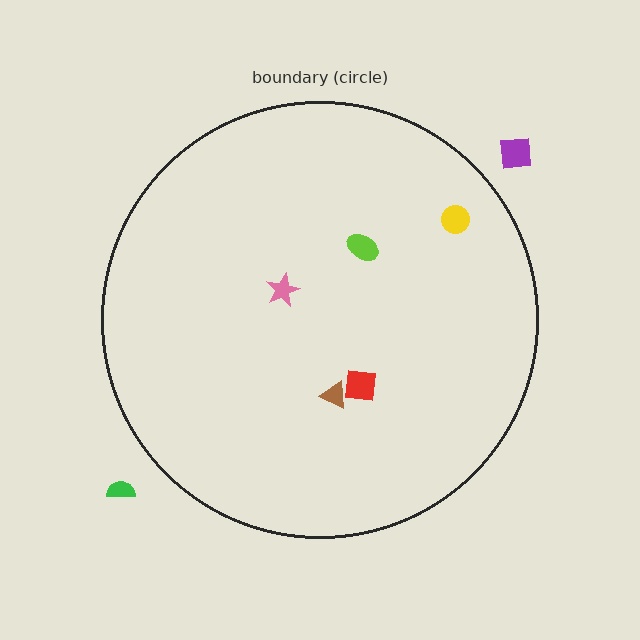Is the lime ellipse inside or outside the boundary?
Inside.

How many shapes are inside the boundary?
5 inside, 2 outside.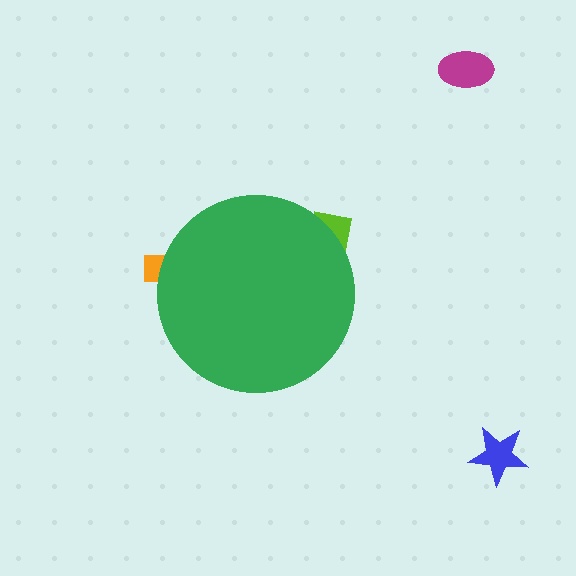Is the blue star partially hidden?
No, the blue star is fully visible.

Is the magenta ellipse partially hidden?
No, the magenta ellipse is fully visible.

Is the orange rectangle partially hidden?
Yes, the orange rectangle is partially hidden behind the green circle.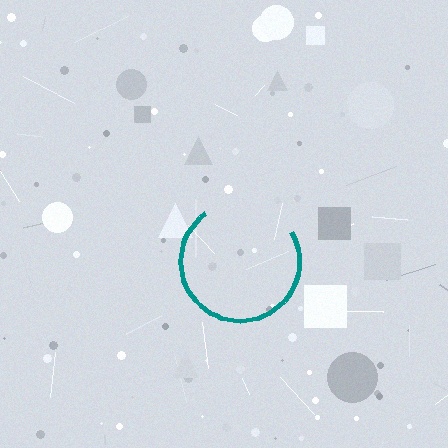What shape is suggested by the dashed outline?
The dashed outline suggests a circle.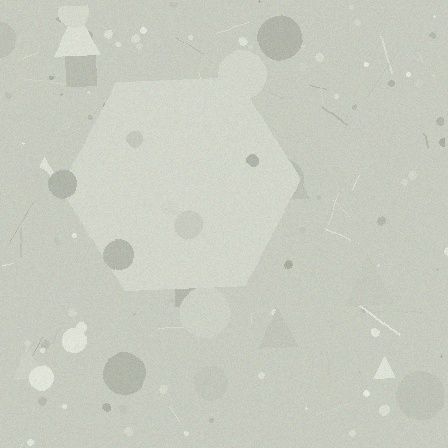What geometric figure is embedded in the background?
A hexagon is embedded in the background.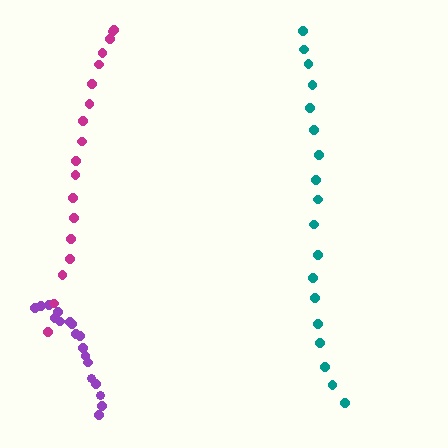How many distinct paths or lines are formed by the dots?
There are 3 distinct paths.